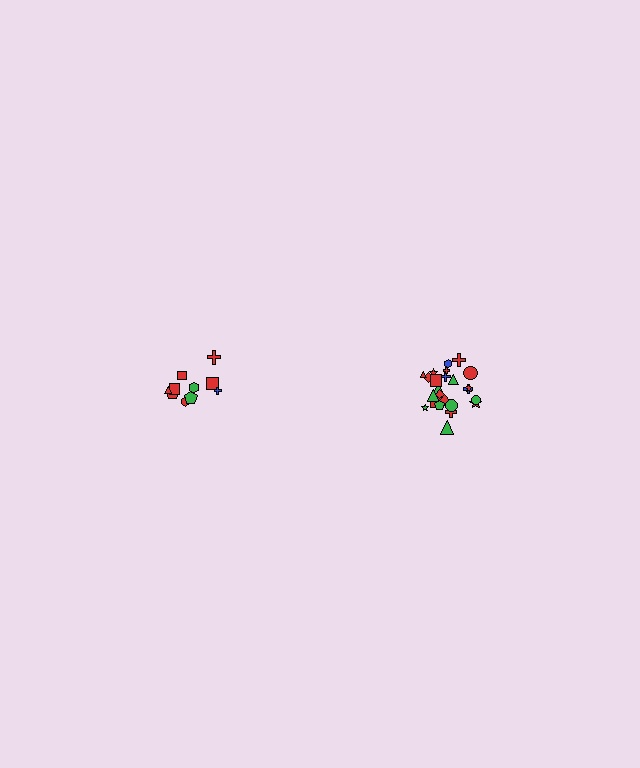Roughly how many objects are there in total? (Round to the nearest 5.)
Roughly 35 objects in total.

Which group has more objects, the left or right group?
The right group.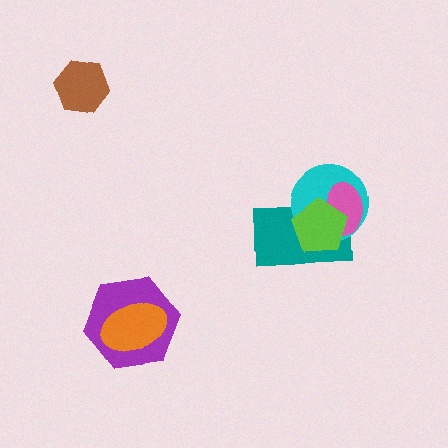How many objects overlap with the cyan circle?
3 objects overlap with the cyan circle.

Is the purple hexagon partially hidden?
Yes, it is partially covered by another shape.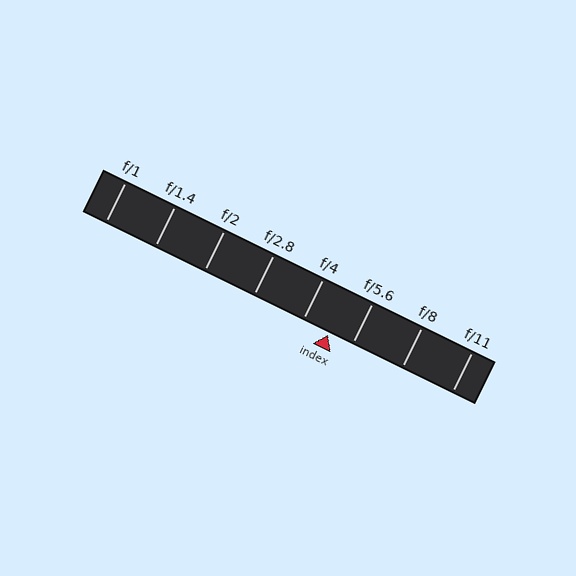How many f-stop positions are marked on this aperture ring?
There are 8 f-stop positions marked.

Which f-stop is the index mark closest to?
The index mark is closest to f/5.6.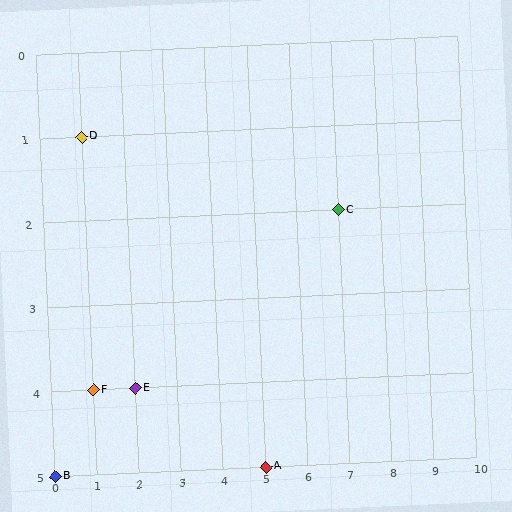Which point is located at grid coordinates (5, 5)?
Point A is at (5, 5).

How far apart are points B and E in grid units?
Points B and E are 2 columns and 1 row apart (about 2.2 grid units diagonally).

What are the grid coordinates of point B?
Point B is at grid coordinates (0, 5).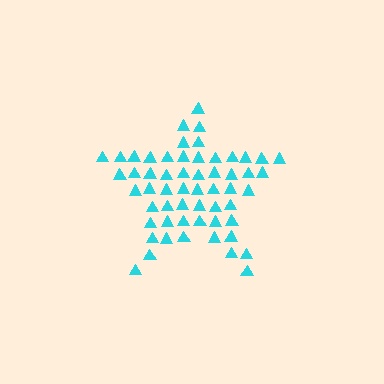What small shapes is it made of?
It is made of small triangles.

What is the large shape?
The large shape is a star.